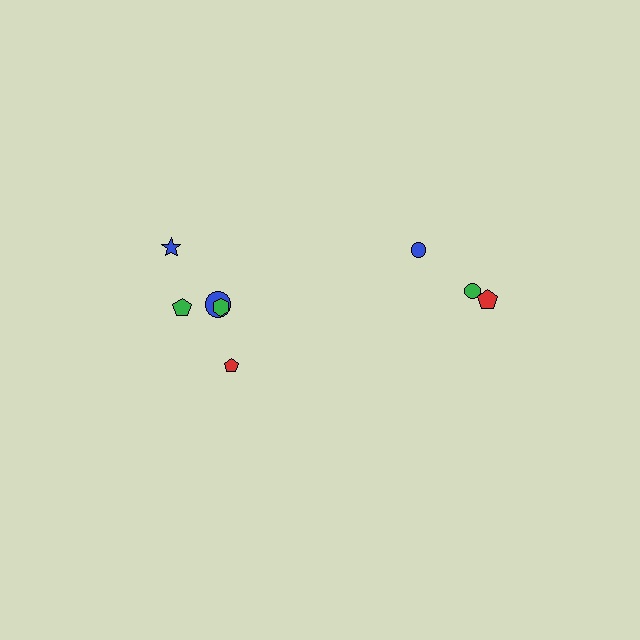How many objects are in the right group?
There are 3 objects.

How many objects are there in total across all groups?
There are 8 objects.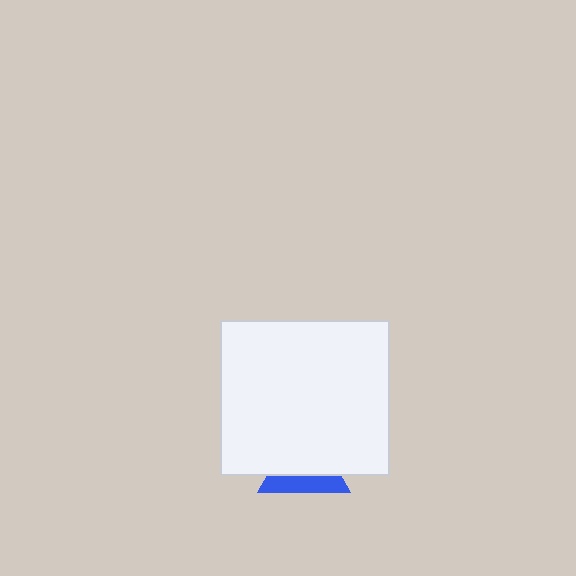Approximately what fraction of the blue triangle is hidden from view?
Roughly 61% of the blue triangle is hidden behind the white rectangle.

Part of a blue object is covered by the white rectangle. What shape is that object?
It is a triangle.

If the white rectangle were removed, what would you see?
You would see the complete blue triangle.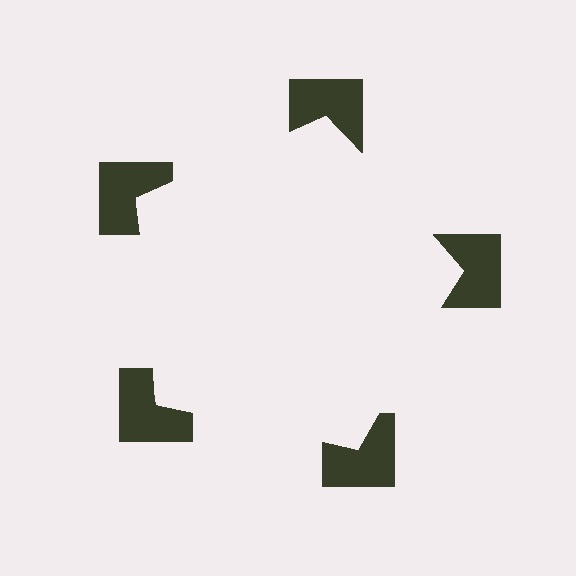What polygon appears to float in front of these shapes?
An illusory pentagon — its edges are inferred from the aligned wedge cuts in the notched squares, not physically drawn.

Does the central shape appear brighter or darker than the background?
It typically appears slightly brighter than the background, even though no actual brightness change is drawn.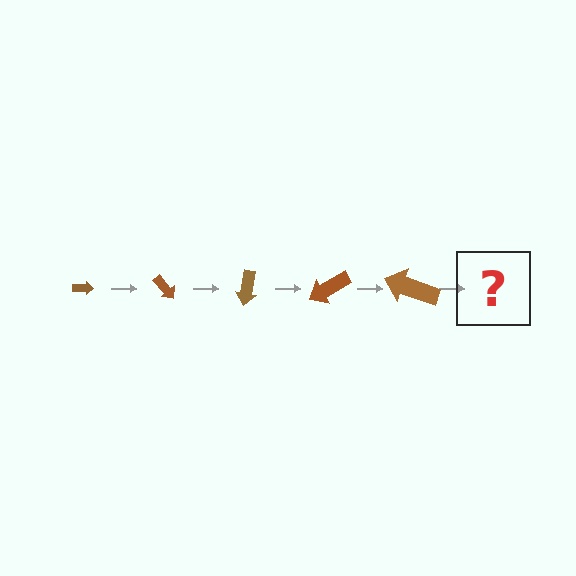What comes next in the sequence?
The next element should be an arrow, larger than the previous one and rotated 250 degrees from the start.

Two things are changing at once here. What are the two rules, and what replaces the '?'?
The two rules are that the arrow grows larger each step and it rotates 50 degrees each step. The '?' should be an arrow, larger than the previous one and rotated 250 degrees from the start.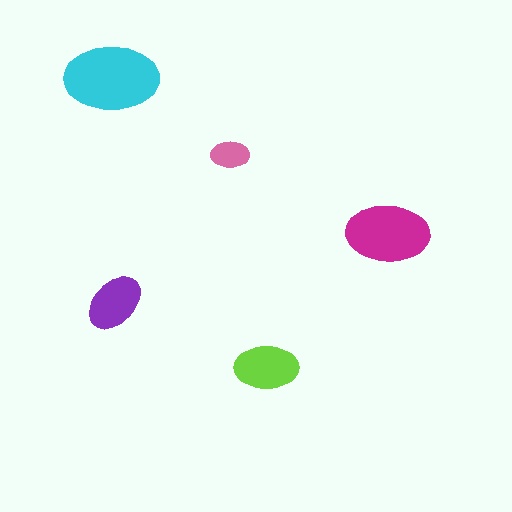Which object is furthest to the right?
The magenta ellipse is rightmost.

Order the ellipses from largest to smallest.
the cyan one, the magenta one, the lime one, the purple one, the pink one.